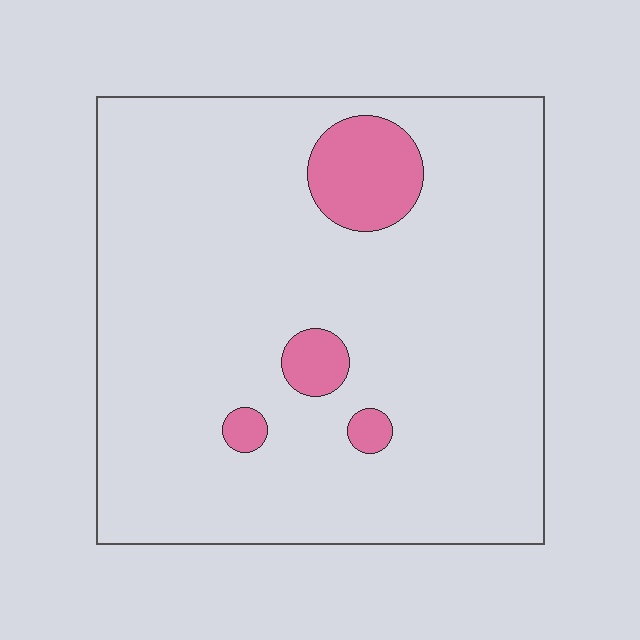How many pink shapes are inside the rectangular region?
4.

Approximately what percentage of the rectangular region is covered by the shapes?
Approximately 10%.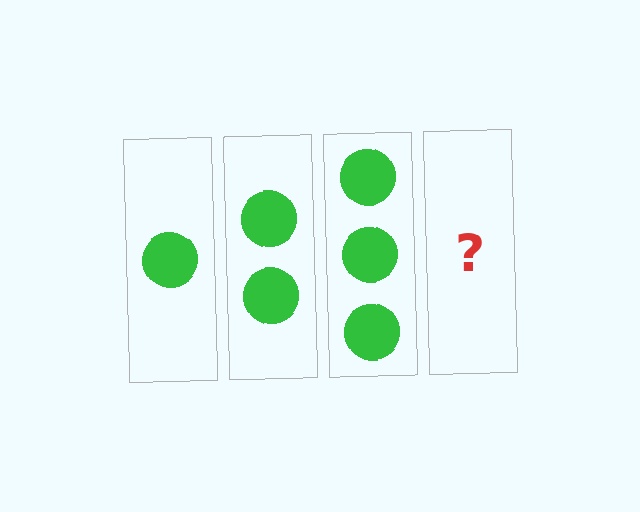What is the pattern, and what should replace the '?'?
The pattern is that each step adds one more circle. The '?' should be 4 circles.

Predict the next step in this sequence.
The next step is 4 circles.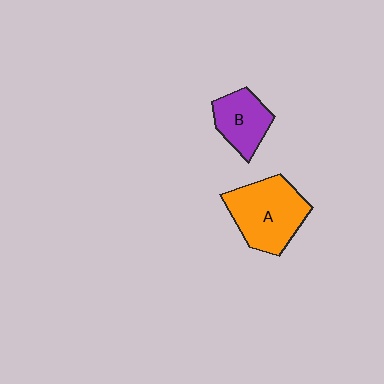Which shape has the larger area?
Shape A (orange).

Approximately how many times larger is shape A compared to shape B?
Approximately 1.6 times.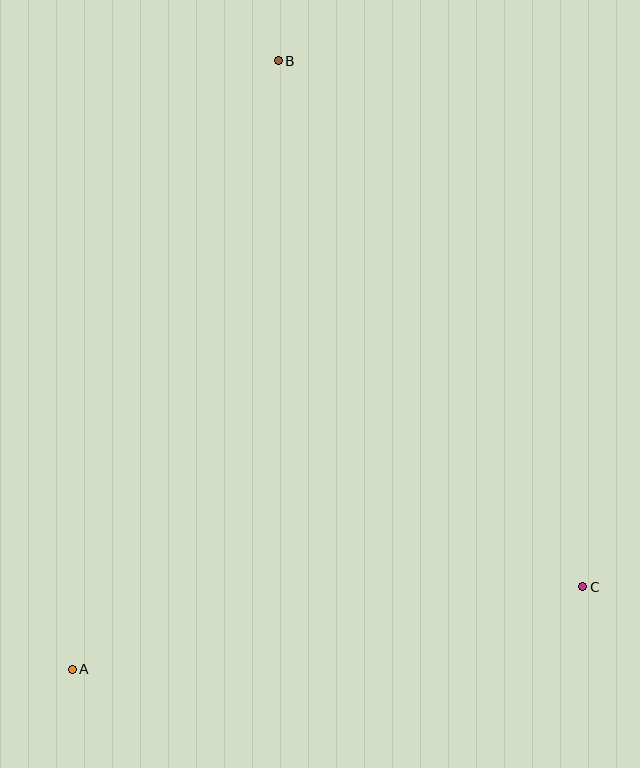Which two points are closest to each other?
Points A and C are closest to each other.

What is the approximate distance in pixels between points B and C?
The distance between B and C is approximately 608 pixels.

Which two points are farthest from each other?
Points A and B are farthest from each other.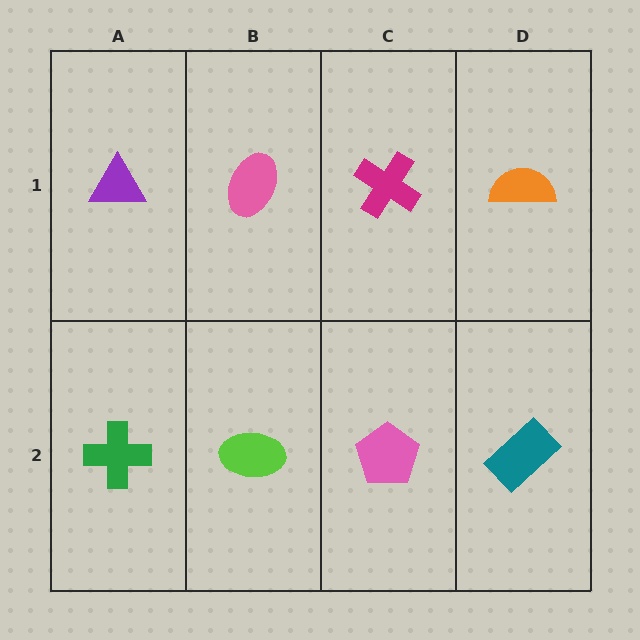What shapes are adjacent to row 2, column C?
A magenta cross (row 1, column C), a lime ellipse (row 2, column B), a teal rectangle (row 2, column D).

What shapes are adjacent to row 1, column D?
A teal rectangle (row 2, column D), a magenta cross (row 1, column C).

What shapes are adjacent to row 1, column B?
A lime ellipse (row 2, column B), a purple triangle (row 1, column A), a magenta cross (row 1, column C).